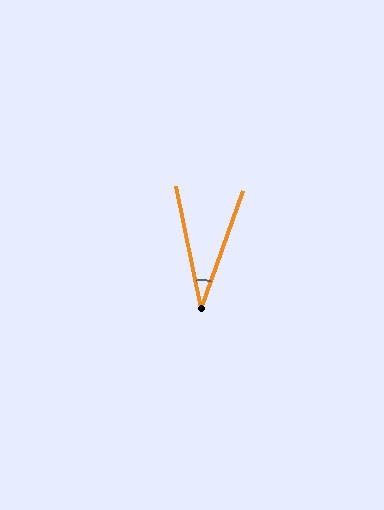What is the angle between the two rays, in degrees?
Approximately 31 degrees.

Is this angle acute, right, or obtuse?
It is acute.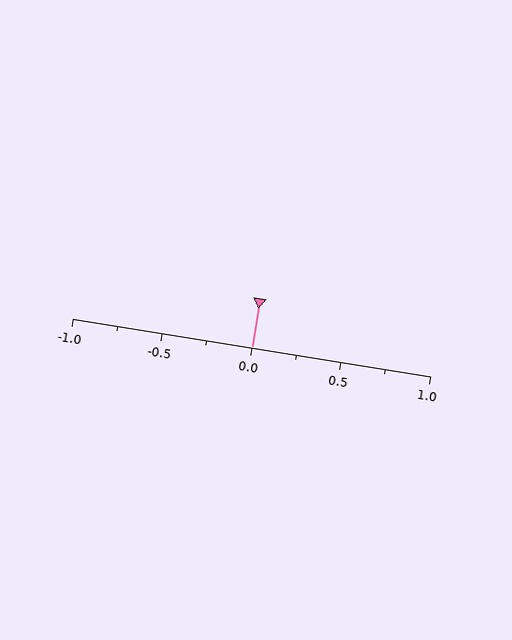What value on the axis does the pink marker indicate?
The marker indicates approximately 0.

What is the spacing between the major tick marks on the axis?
The major ticks are spaced 0.5 apart.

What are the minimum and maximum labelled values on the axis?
The axis runs from -1.0 to 1.0.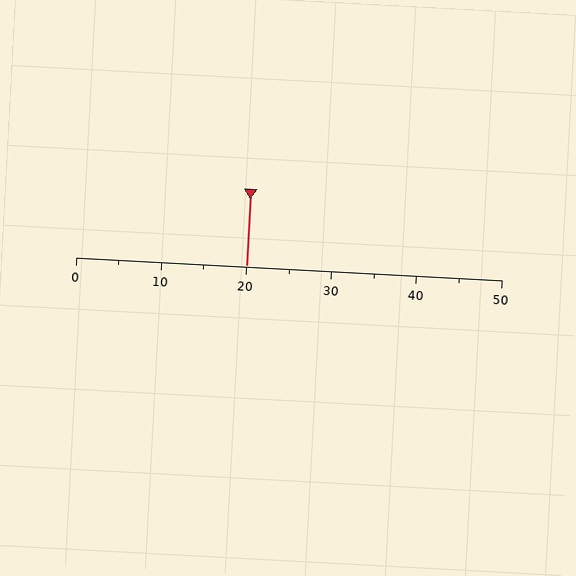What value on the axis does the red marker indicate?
The marker indicates approximately 20.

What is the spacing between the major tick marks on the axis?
The major ticks are spaced 10 apart.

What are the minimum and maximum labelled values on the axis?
The axis runs from 0 to 50.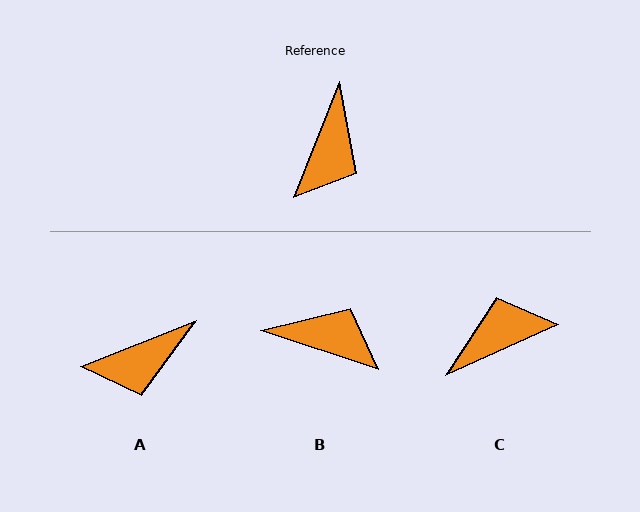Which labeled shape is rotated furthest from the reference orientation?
C, about 136 degrees away.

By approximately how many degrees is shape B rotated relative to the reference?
Approximately 93 degrees counter-clockwise.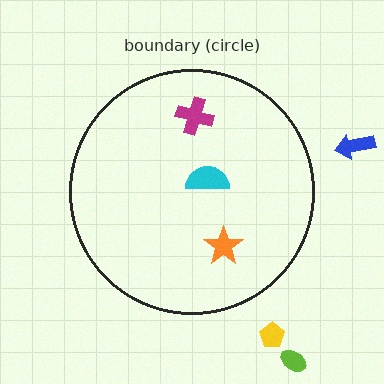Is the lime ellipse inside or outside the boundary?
Outside.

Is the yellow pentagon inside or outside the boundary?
Outside.